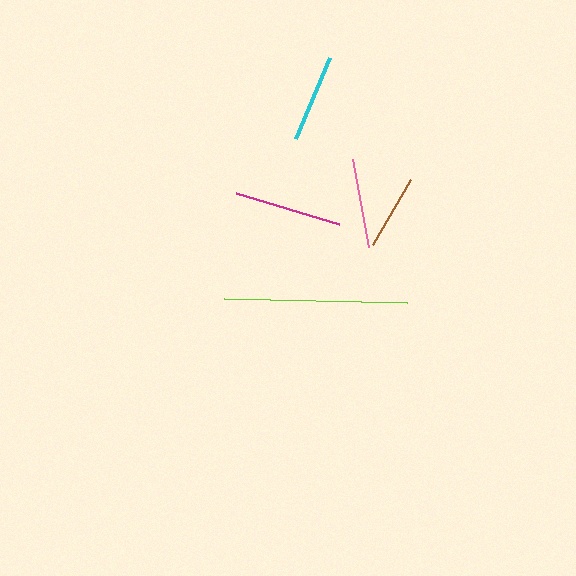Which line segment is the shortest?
The brown line is the shortest at approximately 76 pixels.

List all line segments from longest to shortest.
From longest to shortest: lime, magenta, pink, cyan, brown.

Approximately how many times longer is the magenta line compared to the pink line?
The magenta line is approximately 1.2 times the length of the pink line.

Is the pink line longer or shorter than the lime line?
The lime line is longer than the pink line.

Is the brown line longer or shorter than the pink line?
The pink line is longer than the brown line.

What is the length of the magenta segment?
The magenta segment is approximately 108 pixels long.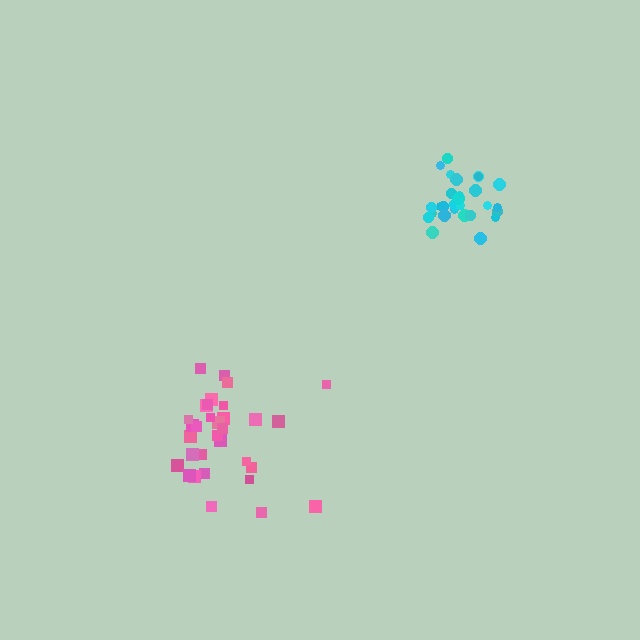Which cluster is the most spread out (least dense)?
Pink.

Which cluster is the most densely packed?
Cyan.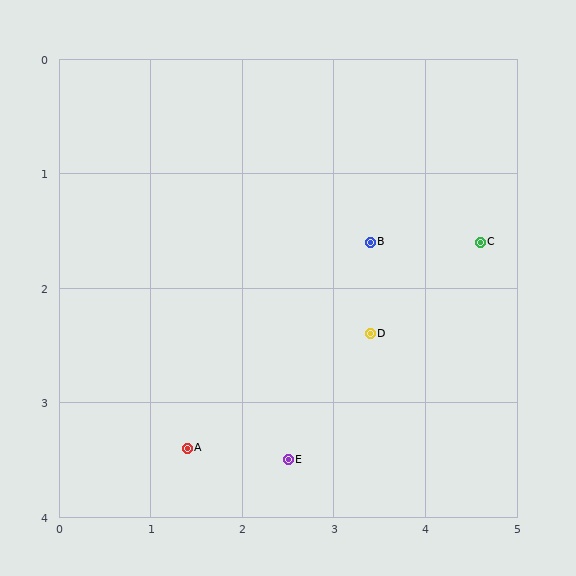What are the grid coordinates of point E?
Point E is at approximately (2.5, 3.5).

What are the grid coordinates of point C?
Point C is at approximately (4.6, 1.6).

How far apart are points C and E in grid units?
Points C and E are about 2.8 grid units apart.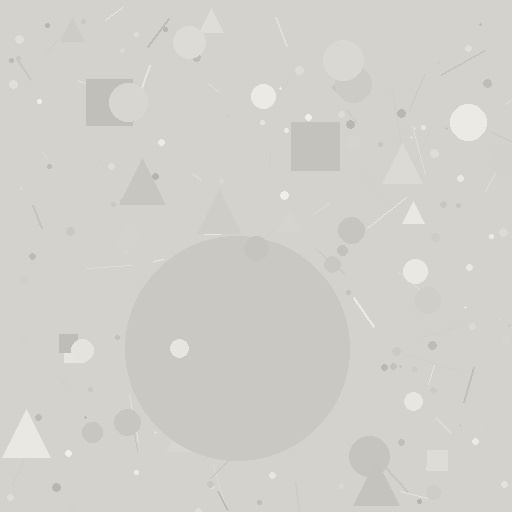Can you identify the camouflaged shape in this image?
The camouflaged shape is a circle.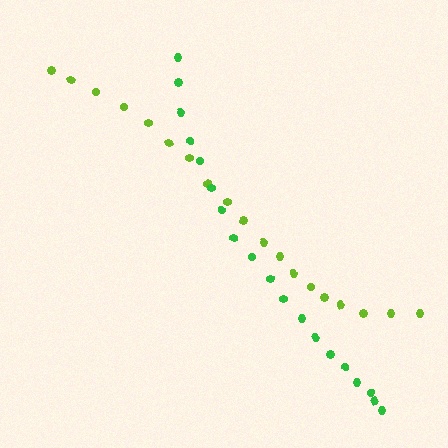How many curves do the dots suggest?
There are 2 distinct paths.